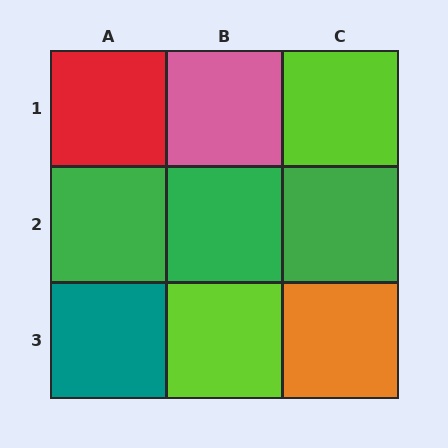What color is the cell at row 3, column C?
Orange.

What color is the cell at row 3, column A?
Teal.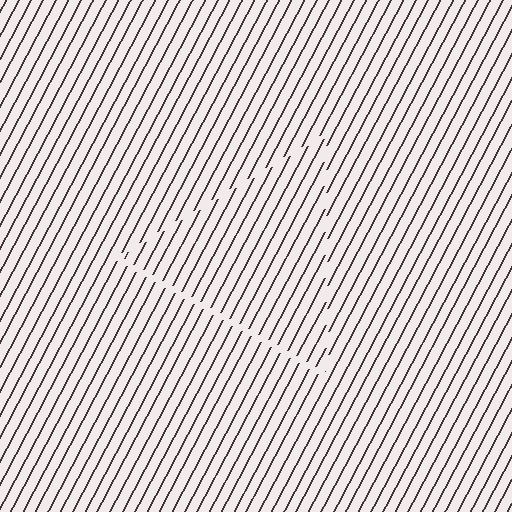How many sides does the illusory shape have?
3 sides — the line-ends trace a triangle.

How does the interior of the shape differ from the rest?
The interior of the shape contains the same grating, shifted by half a period — the contour is defined by the phase discontinuity where line-ends from the inner and outer gratings abut.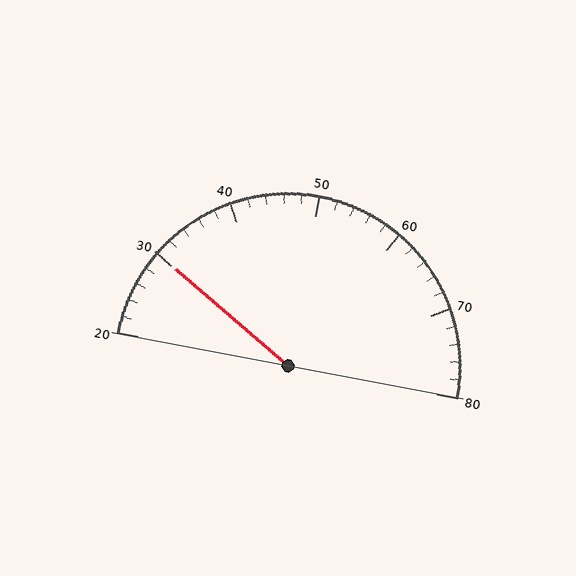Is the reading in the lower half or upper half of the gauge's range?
The reading is in the lower half of the range (20 to 80).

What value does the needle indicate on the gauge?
The needle indicates approximately 30.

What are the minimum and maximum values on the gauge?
The gauge ranges from 20 to 80.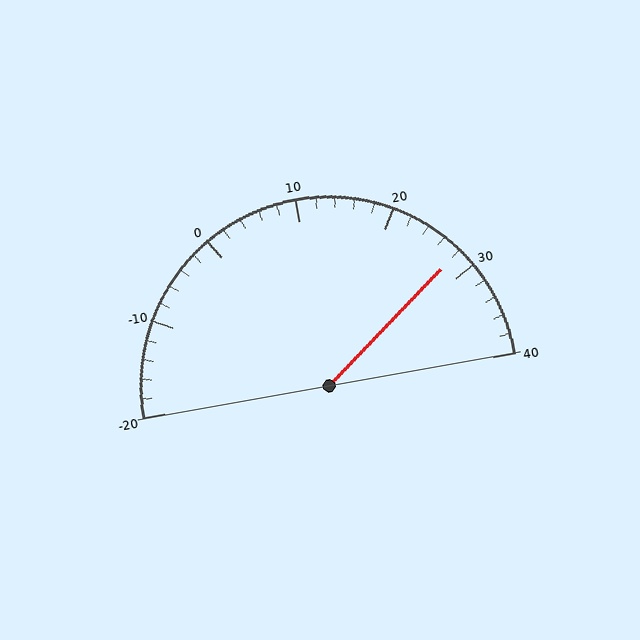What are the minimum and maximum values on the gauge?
The gauge ranges from -20 to 40.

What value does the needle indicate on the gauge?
The needle indicates approximately 28.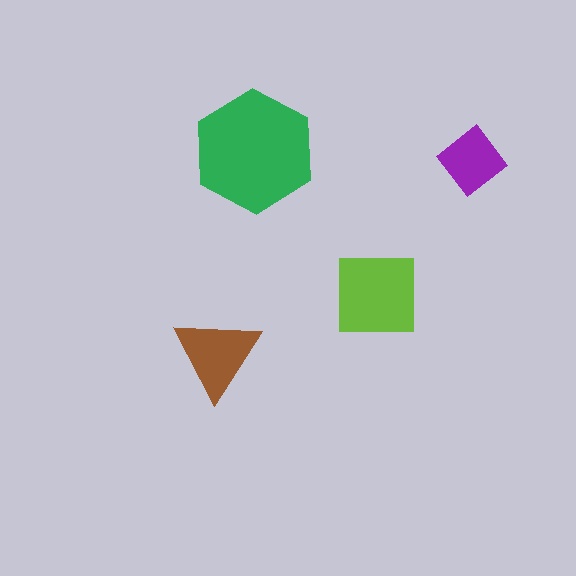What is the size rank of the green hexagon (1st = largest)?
1st.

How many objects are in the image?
There are 4 objects in the image.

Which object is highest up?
The green hexagon is topmost.